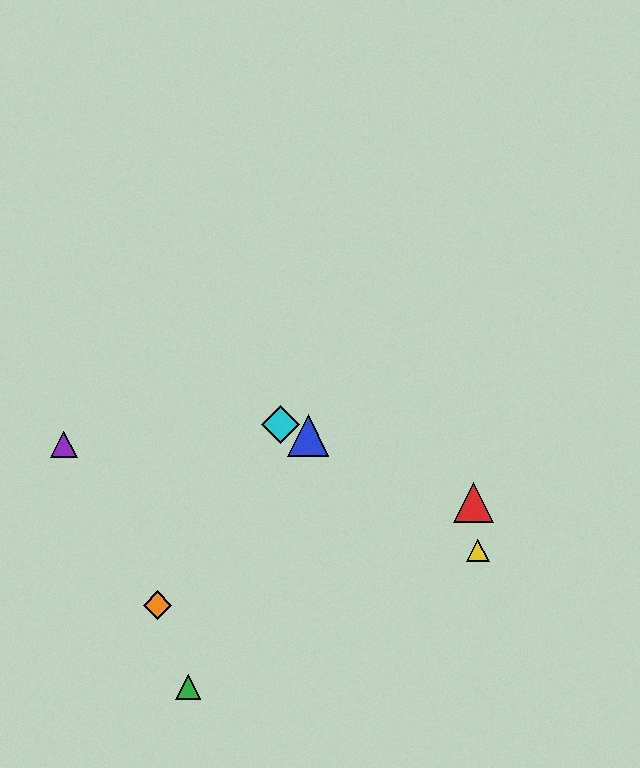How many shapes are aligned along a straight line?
3 shapes (the red triangle, the blue triangle, the cyan diamond) are aligned along a straight line.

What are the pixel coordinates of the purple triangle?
The purple triangle is at (64, 445).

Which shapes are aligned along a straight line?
The red triangle, the blue triangle, the cyan diamond are aligned along a straight line.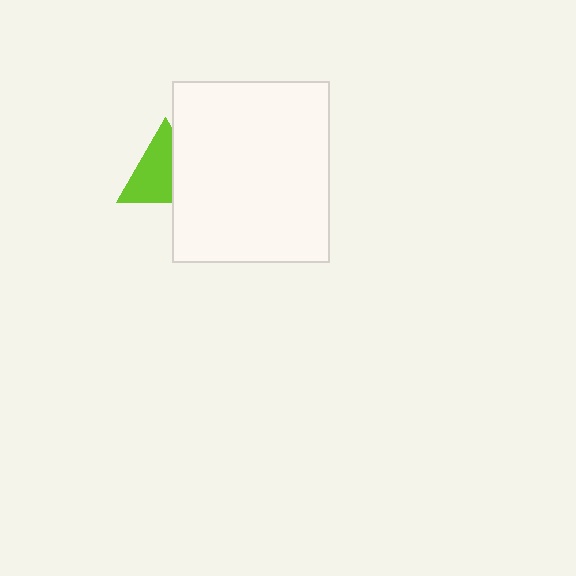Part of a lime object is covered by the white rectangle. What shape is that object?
It is a triangle.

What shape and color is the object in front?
The object in front is a white rectangle.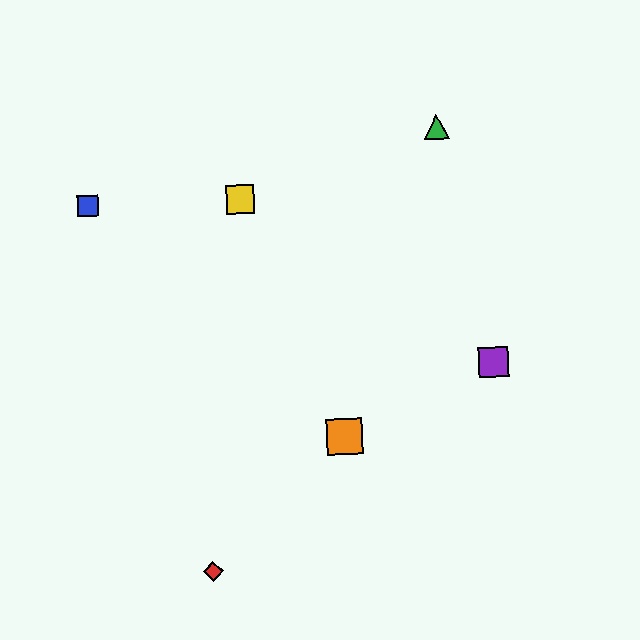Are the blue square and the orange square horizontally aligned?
No, the blue square is at y≈206 and the orange square is at y≈436.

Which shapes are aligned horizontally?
The blue square, the yellow square are aligned horizontally.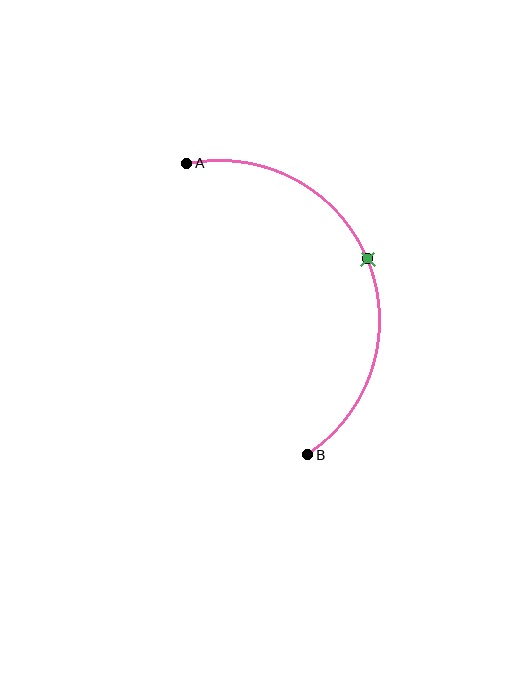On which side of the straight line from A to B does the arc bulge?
The arc bulges to the right of the straight line connecting A and B.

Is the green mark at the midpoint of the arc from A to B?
Yes. The green mark lies on the arc at equal arc-length from both A and B — it is the arc midpoint.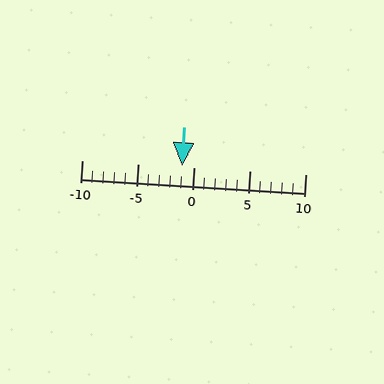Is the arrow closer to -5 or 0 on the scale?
The arrow is closer to 0.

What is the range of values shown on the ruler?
The ruler shows values from -10 to 10.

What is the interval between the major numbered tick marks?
The major tick marks are spaced 5 units apart.